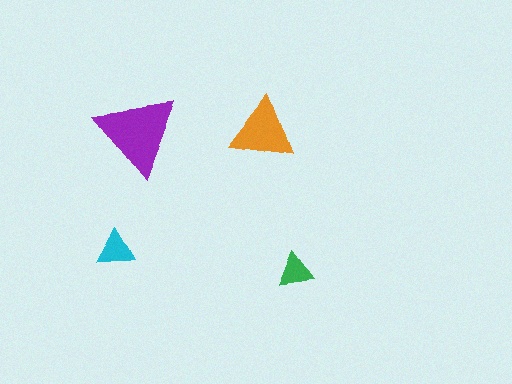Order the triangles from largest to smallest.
the purple one, the orange one, the cyan one, the green one.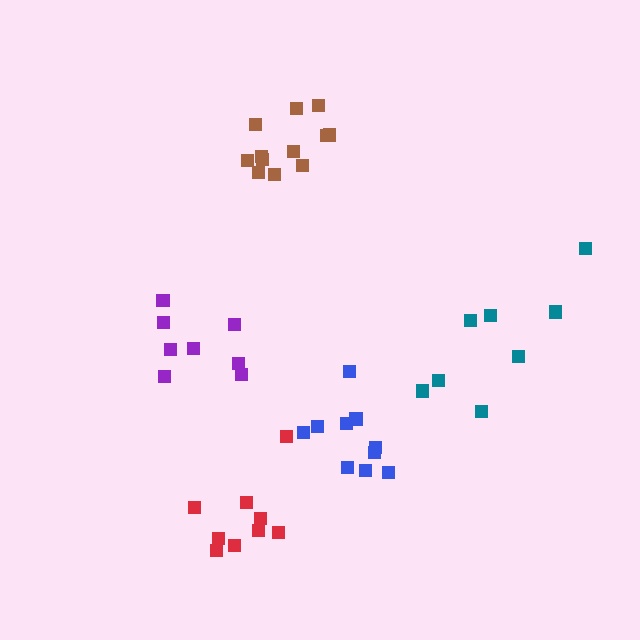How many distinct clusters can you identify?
There are 5 distinct clusters.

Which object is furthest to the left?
The purple cluster is leftmost.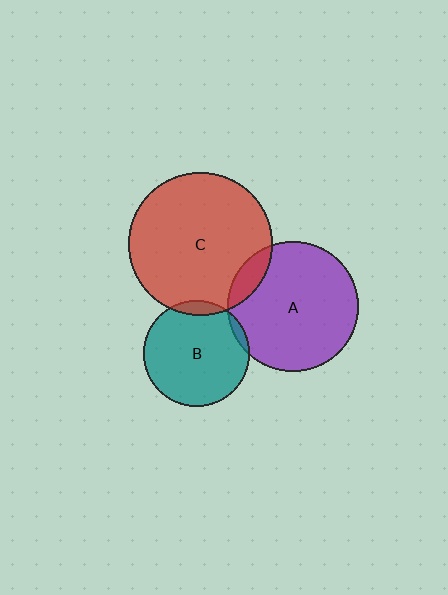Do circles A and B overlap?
Yes.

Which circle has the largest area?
Circle C (red).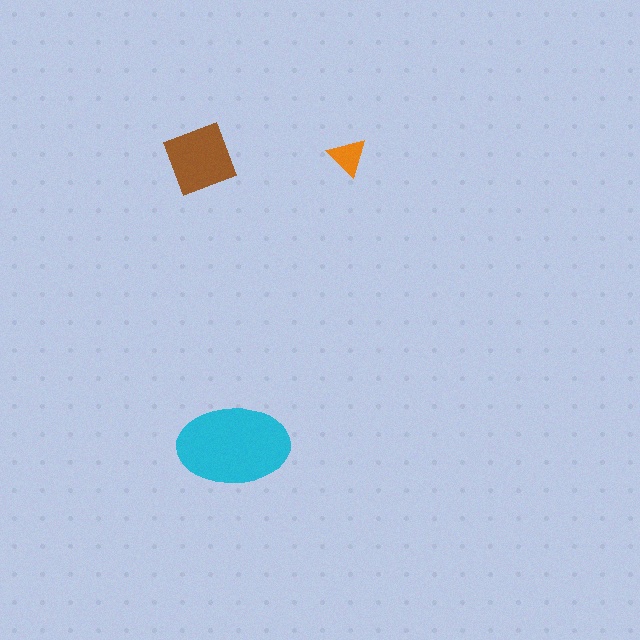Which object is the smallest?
The orange triangle.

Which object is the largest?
The cyan ellipse.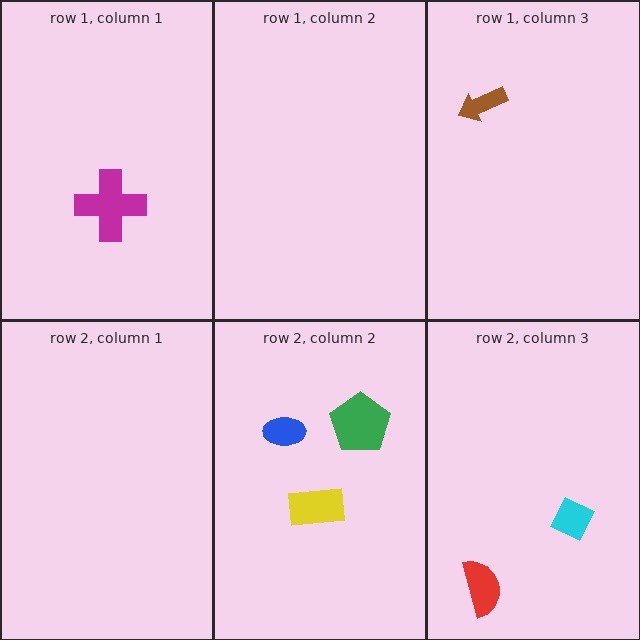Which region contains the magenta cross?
The row 1, column 1 region.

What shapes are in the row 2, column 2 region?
The green pentagon, the blue ellipse, the yellow rectangle.